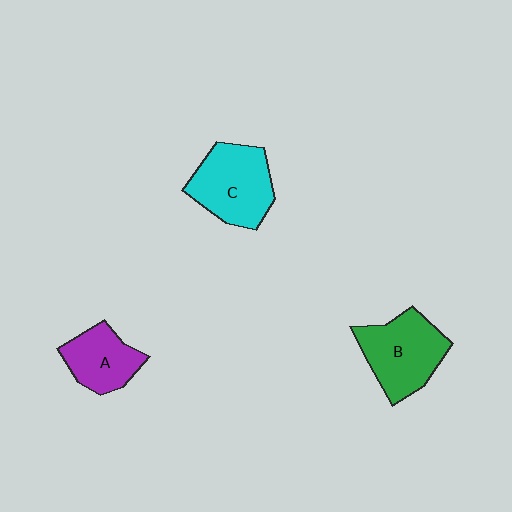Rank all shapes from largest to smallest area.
From largest to smallest: C (cyan), B (green), A (purple).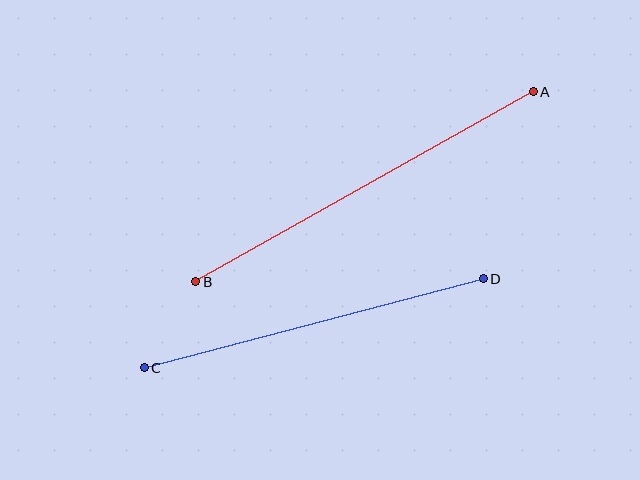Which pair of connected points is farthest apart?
Points A and B are farthest apart.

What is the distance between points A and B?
The distance is approximately 387 pixels.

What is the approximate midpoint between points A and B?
The midpoint is at approximately (364, 187) pixels.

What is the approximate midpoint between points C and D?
The midpoint is at approximately (314, 323) pixels.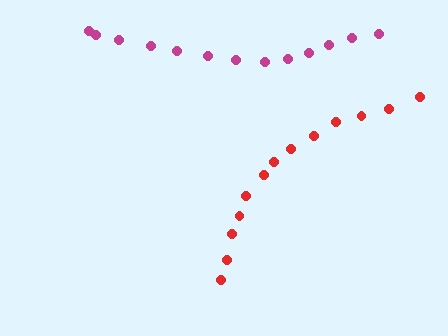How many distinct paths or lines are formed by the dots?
There are 2 distinct paths.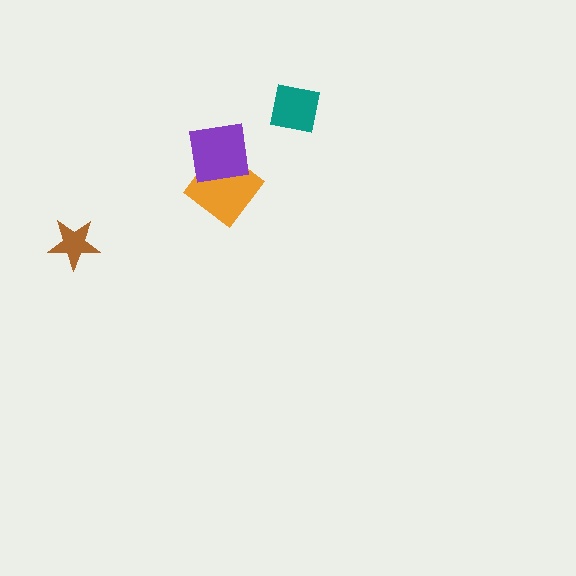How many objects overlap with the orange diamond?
1 object overlaps with the orange diamond.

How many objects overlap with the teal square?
0 objects overlap with the teal square.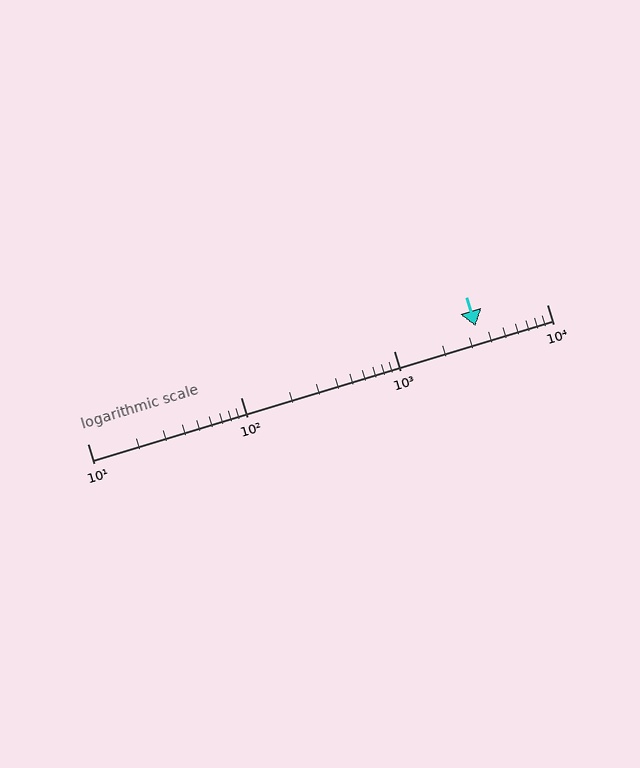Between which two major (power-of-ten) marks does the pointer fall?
The pointer is between 1000 and 10000.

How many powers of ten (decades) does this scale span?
The scale spans 3 decades, from 10 to 10000.